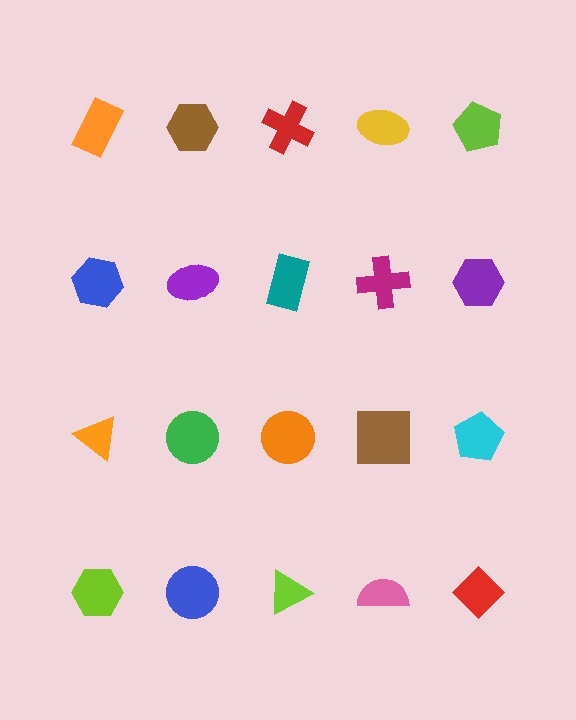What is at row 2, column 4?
A magenta cross.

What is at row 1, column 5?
A lime pentagon.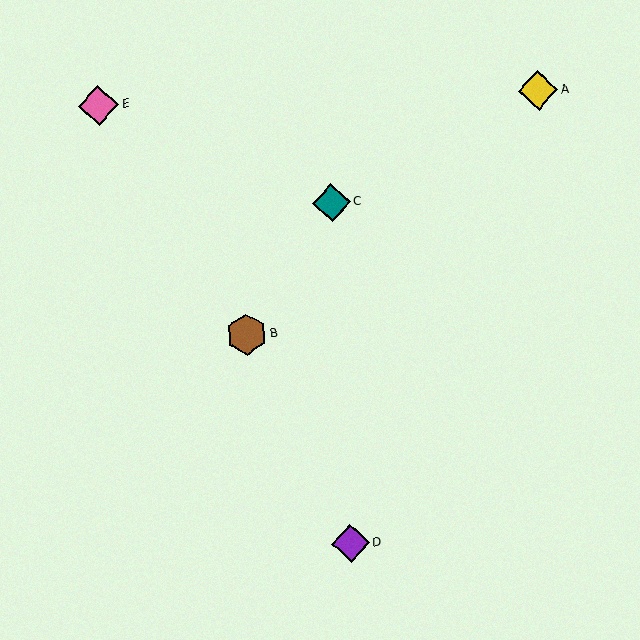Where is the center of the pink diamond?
The center of the pink diamond is at (99, 105).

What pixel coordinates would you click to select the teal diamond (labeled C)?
Click at (331, 203) to select the teal diamond C.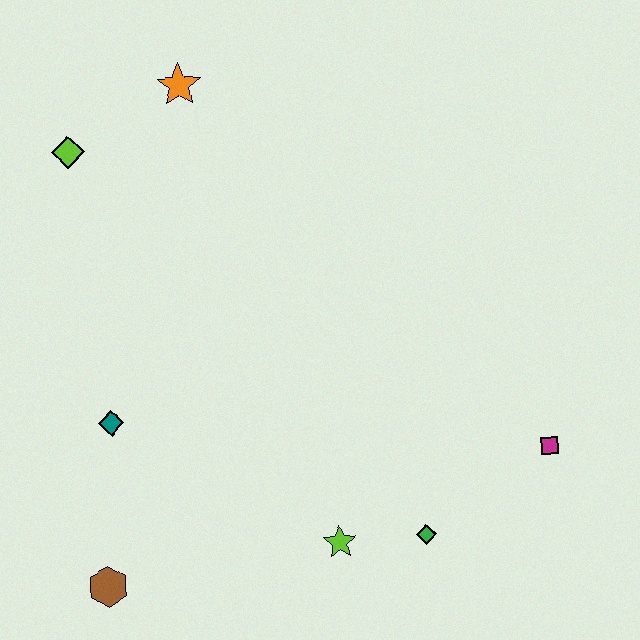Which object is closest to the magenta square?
The green diamond is closest to the magenta square.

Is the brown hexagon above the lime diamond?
No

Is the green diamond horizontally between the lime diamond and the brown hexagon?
No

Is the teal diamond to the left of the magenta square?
Yes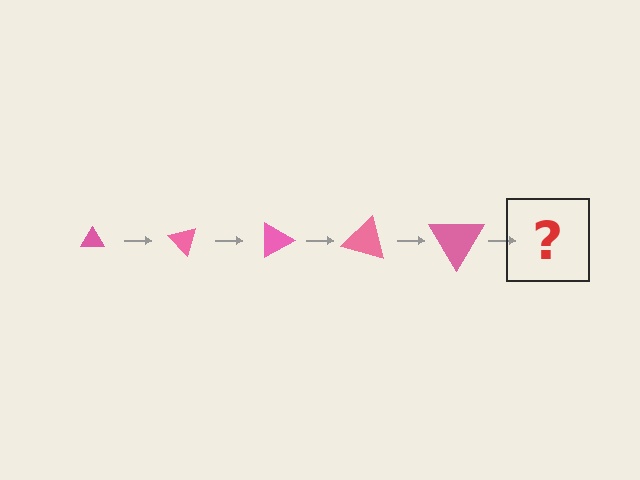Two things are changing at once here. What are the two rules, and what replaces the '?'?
The two rules are that the triangle grows larger each step and it rotates 45 degrees each step. The '?' should be a triangle, larger than the previous one and rotated 225 degrees from the start.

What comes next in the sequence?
The next element should be a triangle, larger than the previous one and rotated 225 degrees from the start.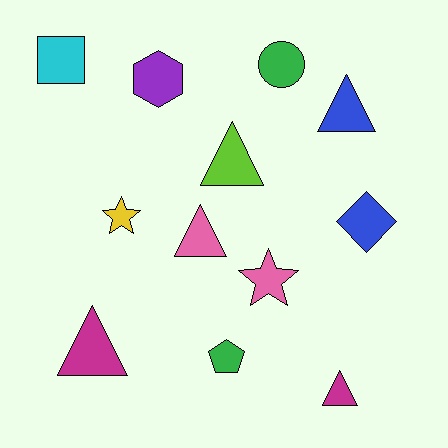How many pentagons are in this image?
There is 1 pentagon.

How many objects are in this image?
There are 12 objects.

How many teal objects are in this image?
There are no teal objects.